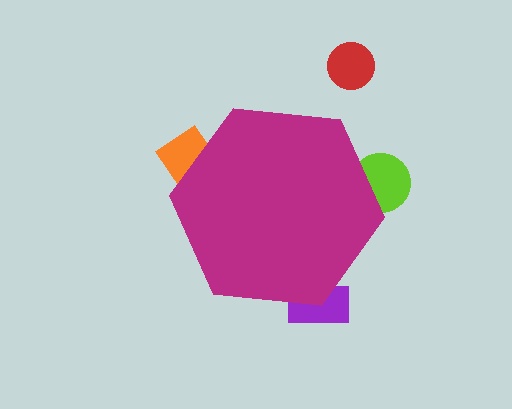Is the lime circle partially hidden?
Yes, the lime circle is partially hidden behind the magenta hexagon.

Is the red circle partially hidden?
No, the red circle is fully visible.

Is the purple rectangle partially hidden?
Yes, the purple rectangle is partially hidden behind the magenta hexagon.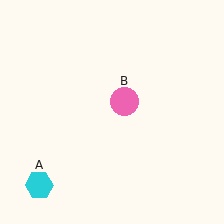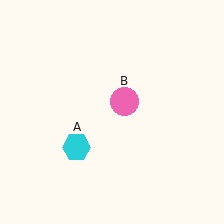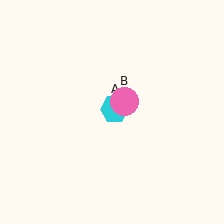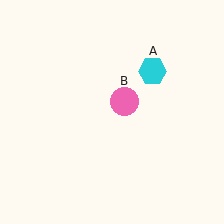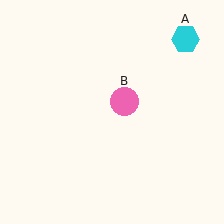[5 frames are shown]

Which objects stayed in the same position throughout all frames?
Pink circle (object B) remained stationary.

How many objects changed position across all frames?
1 object changed position: cyan hexagon (object A).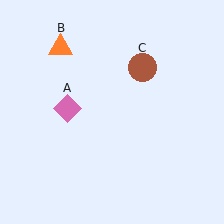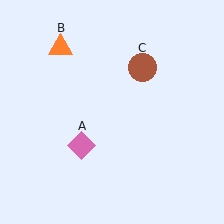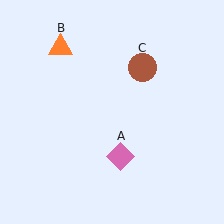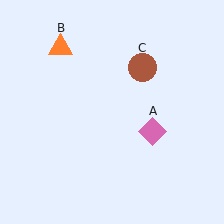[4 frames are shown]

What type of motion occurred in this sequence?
The pink diamond (object A) rotated counterclockwise around the center of the scene.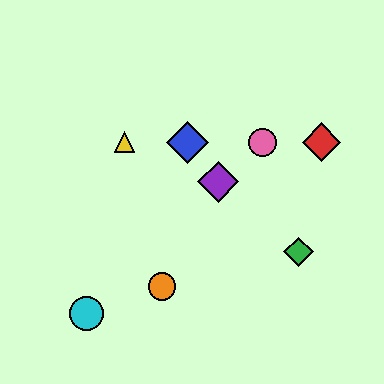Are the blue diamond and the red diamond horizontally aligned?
Yes, both are at y≈142.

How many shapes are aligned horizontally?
4 shapes (the red diamond, the blue diamond, the yellow triangle, the pink circle) are aligned horizontally.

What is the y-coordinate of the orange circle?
The orange circle is at y≈287.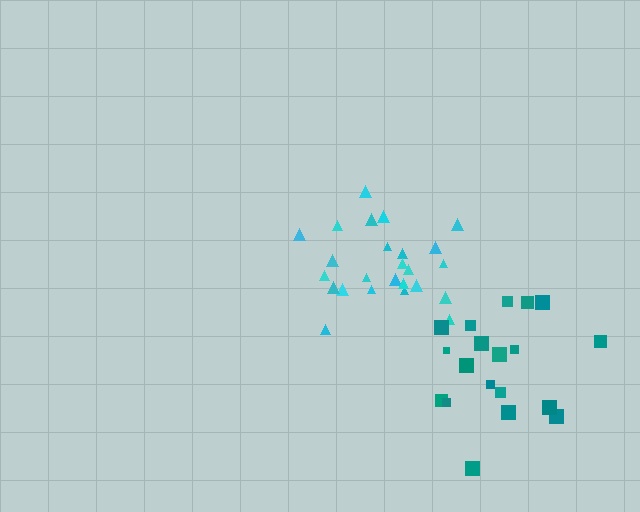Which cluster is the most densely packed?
Cyan.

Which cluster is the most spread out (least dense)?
Teal.